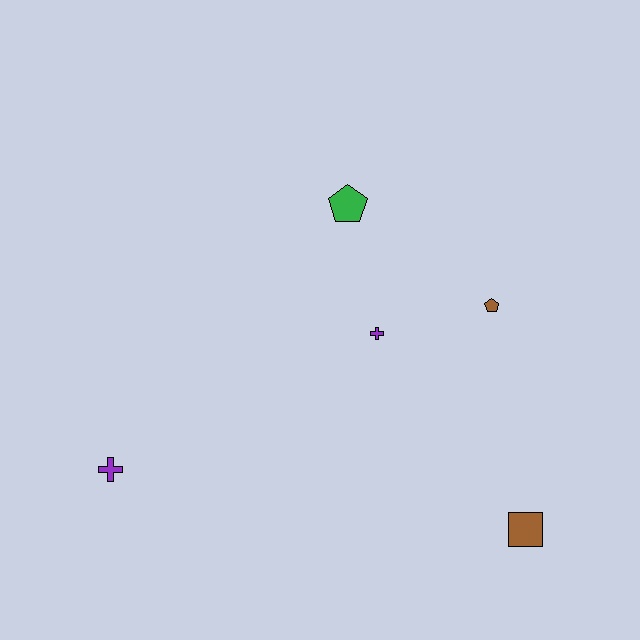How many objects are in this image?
There are 5 objects.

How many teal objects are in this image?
There are no teal objects.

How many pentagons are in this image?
There are 2 pentagons.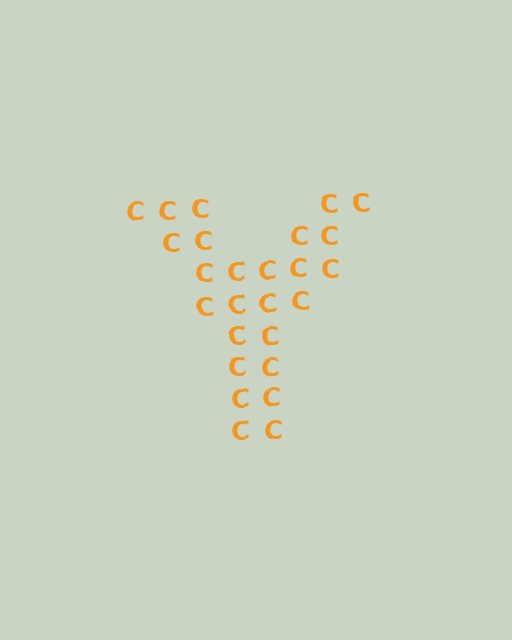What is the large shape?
The large shape is the letter Y.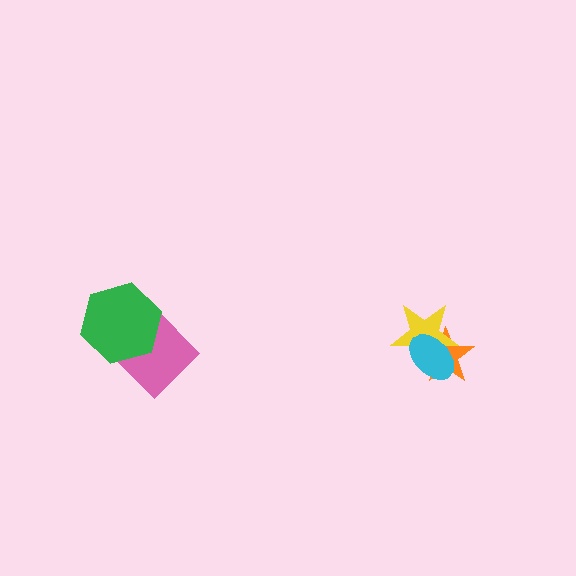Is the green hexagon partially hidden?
No, no other shape covers it.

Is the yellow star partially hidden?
Yes, it is partially covered by another shape.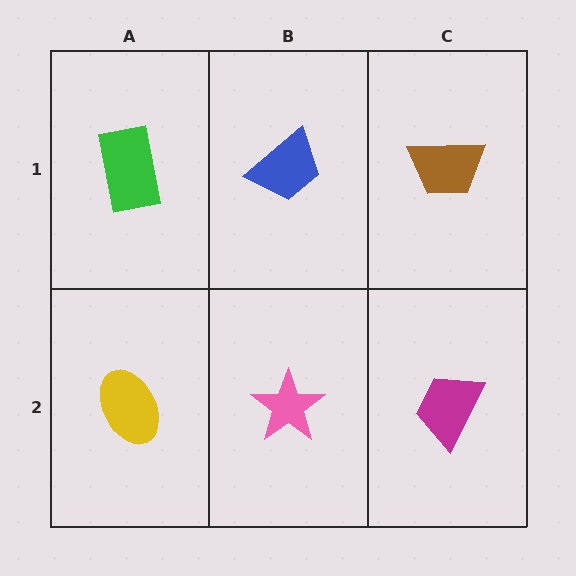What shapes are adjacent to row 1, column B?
A pink star (row 2, column B), a green rectangle (row 1, column A), a brown trapezoid (row 1, column C).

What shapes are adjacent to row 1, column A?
A yellow ellipse (row 2, column A), a blue trapezoid (row 1, column B).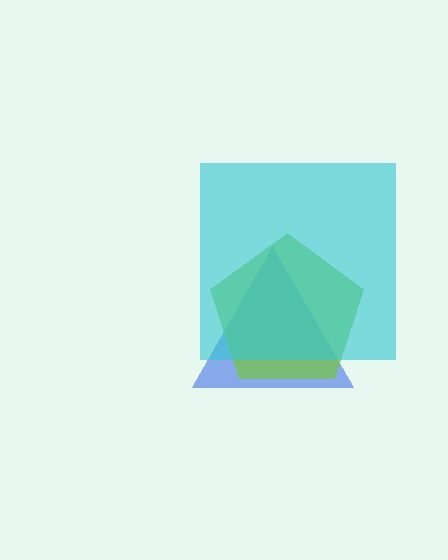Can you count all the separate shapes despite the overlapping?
Yes, there are 3 separate shapes.